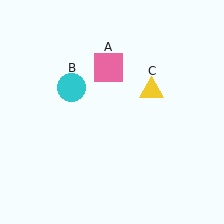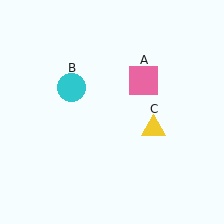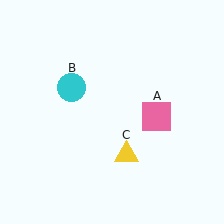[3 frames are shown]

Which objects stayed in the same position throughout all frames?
Cyan circle (object B) remained stationary.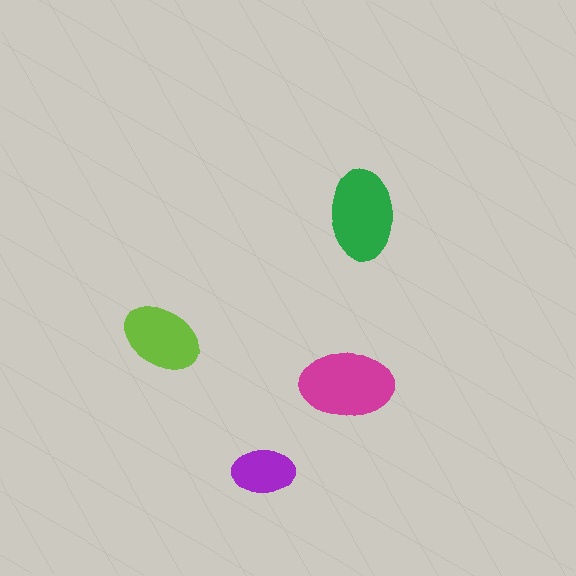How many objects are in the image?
There are 4 objects in the image.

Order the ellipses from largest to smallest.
the magenta one, the green one, the lime one, the purple one.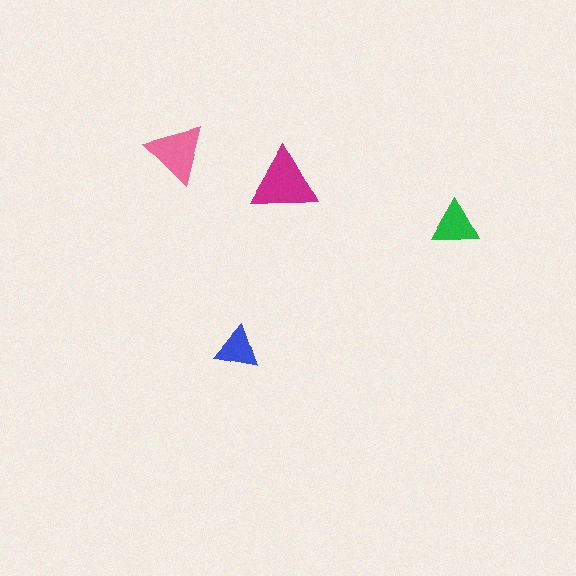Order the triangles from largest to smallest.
the magenta one, the pink one, the green one, the blue one.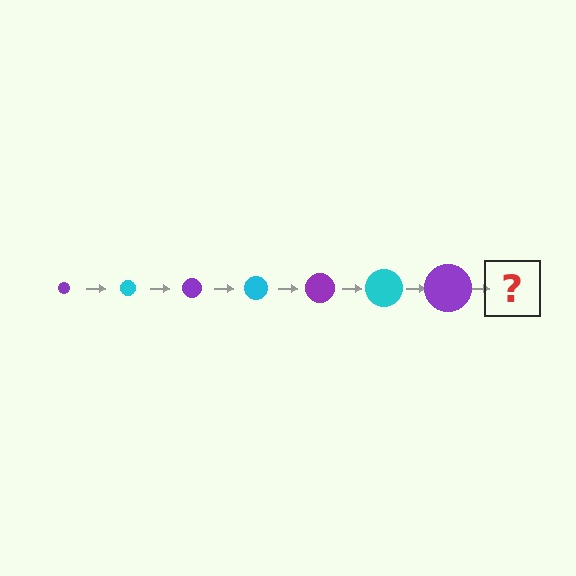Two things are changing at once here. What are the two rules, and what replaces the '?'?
The two rules are that the circle grows larger each step and the color cycles through purple and cyan. The '?' should be a cyan circle, larger than the previous one.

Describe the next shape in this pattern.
It should be a cyan circle, larger than the previous one.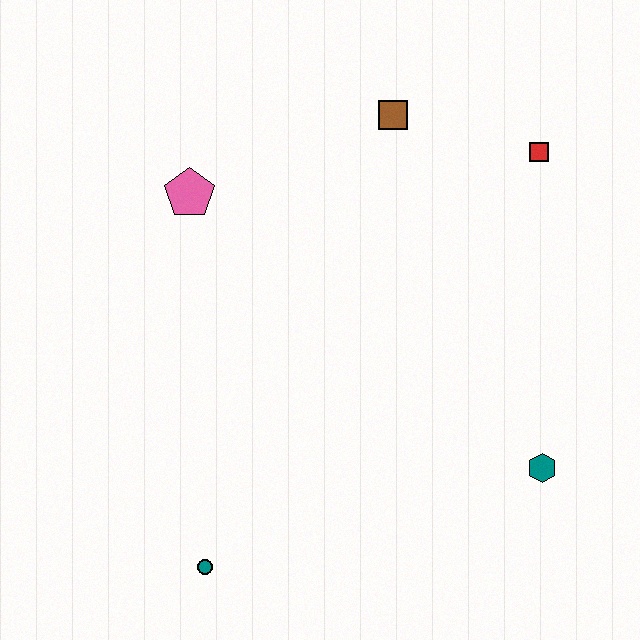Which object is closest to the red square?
The brown square is closest to the red square.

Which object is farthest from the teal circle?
The red square is farthest from the teal circle.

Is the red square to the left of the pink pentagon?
No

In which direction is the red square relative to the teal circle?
The red square is above the teal circle.